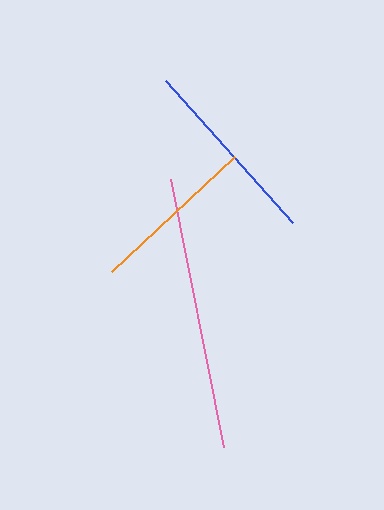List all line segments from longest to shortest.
From longest to shortest: pink, blue, orange.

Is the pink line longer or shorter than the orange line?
The pink line is longer than the orange line.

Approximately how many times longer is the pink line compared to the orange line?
The pink line is approximately 1.6 times the length of the orange line.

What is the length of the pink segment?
The pink segment is approximately 273 pixels long.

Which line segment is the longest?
The pink line is the longest at approximately 273 pixels.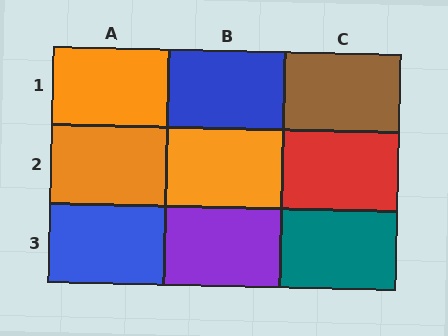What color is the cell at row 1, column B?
Blue.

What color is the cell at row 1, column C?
Brown.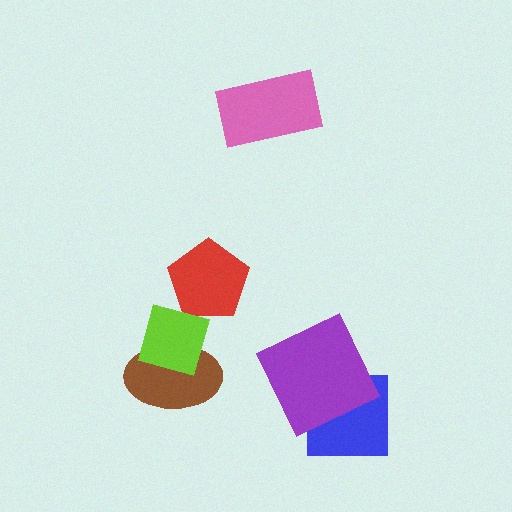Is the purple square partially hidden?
No, no other shape covers it.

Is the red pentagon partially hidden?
Yes, it is partially covered by another shape.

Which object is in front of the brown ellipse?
The lime diamond is in front of the brown ellipse.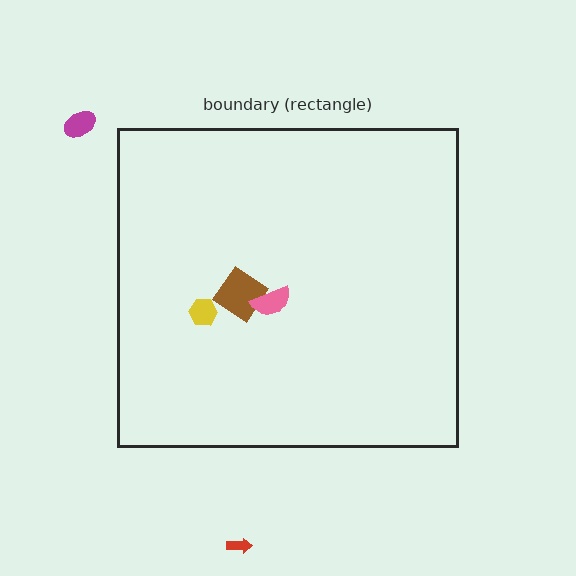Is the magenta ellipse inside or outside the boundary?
Outside.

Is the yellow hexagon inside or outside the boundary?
Inside.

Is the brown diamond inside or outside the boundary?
Inside.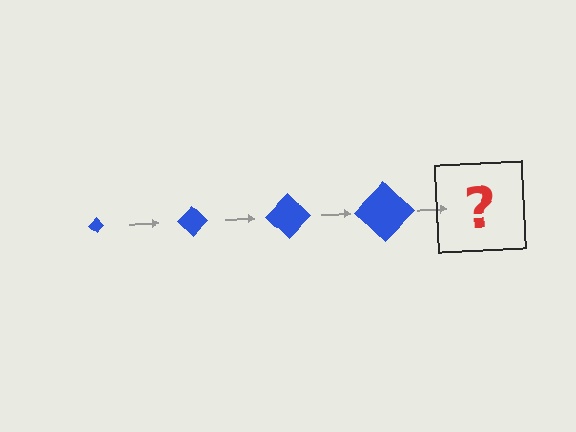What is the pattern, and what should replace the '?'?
The pattern is that the diamond gets progressively larger each step. The '?' should be a blue diamond, larger than the previous one.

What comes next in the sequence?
The next element should be a blue diamond, larger than the previous one.